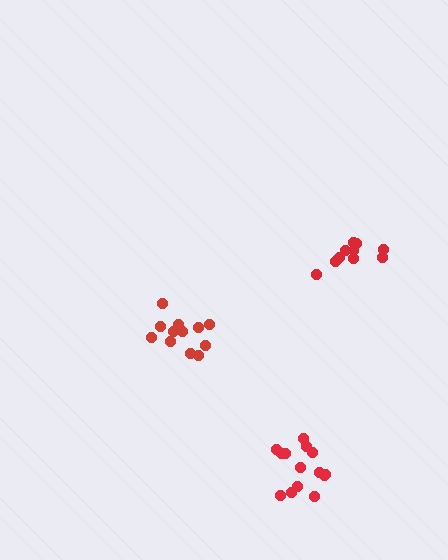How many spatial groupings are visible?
There are 3 spatial groupings.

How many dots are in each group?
Group 1: 10 dots, Group 2: 12 dots, Group 3: 14 dots (36 total).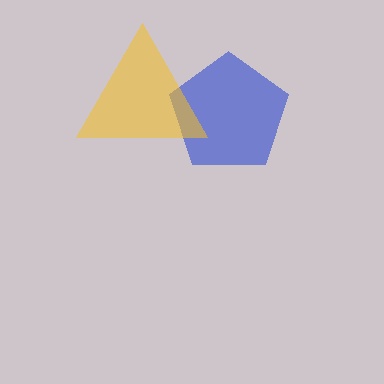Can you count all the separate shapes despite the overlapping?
Yes, there are 2 separate shapes.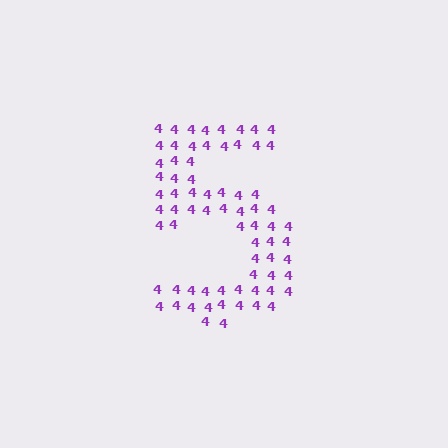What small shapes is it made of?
It is made of small digit 4's.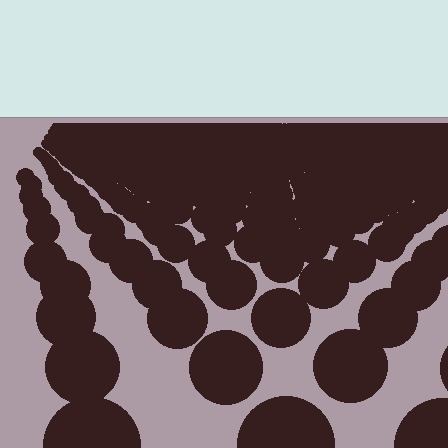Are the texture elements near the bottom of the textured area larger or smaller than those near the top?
Larger. Near the bottom, elements are closer to the viewer and appear at a bigger on-screen size.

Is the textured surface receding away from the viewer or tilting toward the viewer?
The surface is receding away from the viewer. Texture elements get smaller and denser toward the top.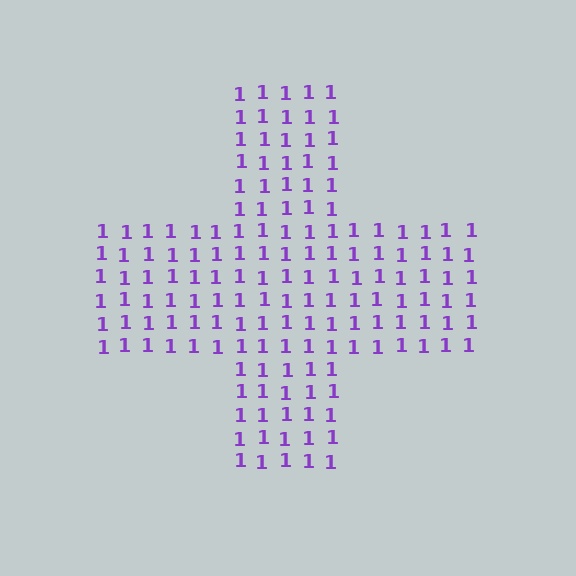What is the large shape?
The large shape is a cross.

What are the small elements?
The small elements are digit 1's.